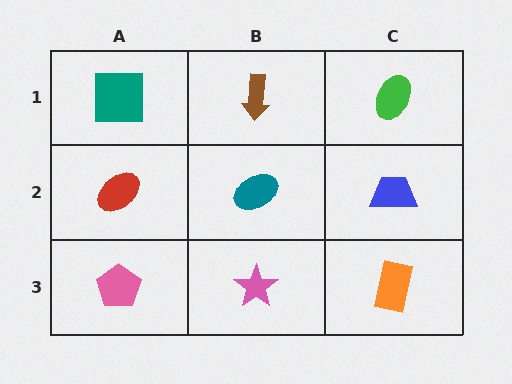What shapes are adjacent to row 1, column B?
A teal ellipse (row 2, column B), a teal square (row 1, column A), a green ellipse (row 1, column C).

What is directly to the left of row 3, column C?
A pink star.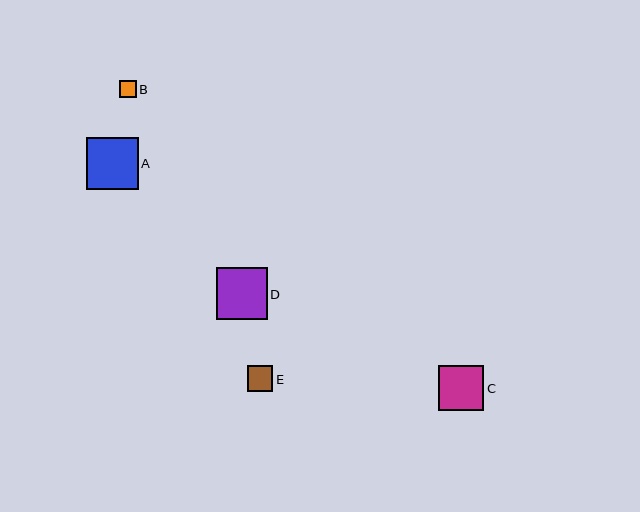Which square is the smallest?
Square B is the smallest with a size of approximately 17 pixels.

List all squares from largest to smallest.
From largest to smallest: A, D, C, E, B.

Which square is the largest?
Square A is the largest with a size of approximately 52 pixels.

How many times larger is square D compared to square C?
Square D is approximately 1.1 times the size of square C.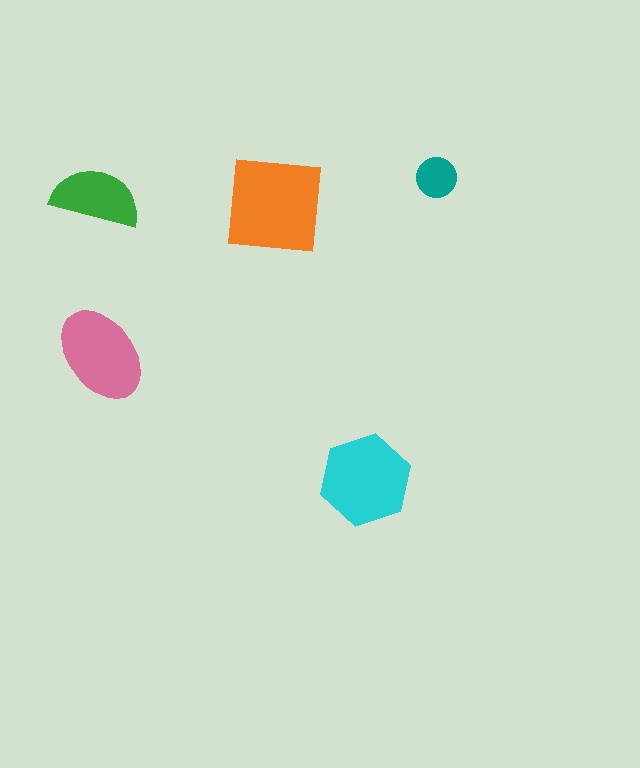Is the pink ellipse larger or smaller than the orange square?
Smaller.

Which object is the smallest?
The teal circle.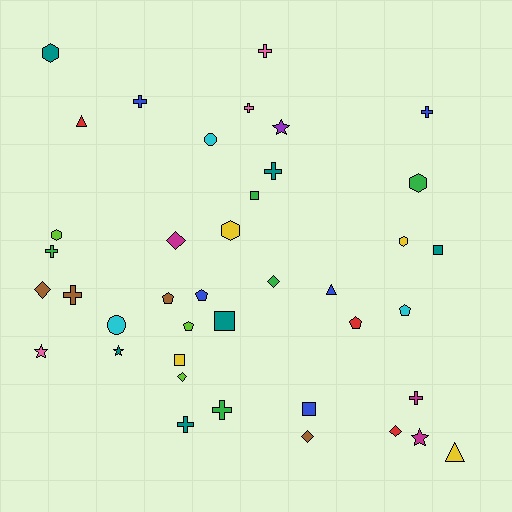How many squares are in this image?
There are 5 squares.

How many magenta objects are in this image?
There are 3 magenta objects.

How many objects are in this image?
There are 40 objects.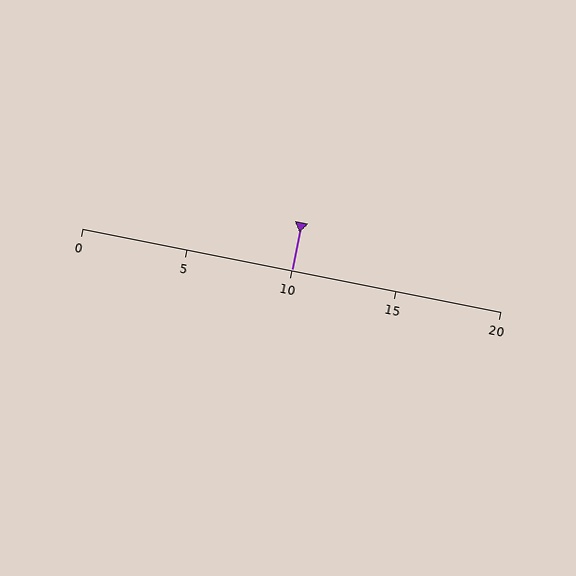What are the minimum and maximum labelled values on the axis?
The axis runs from 0 to 20.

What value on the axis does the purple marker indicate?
The marker indicates approximately 10.